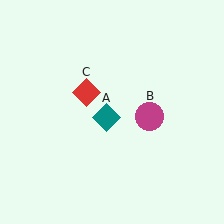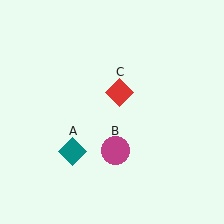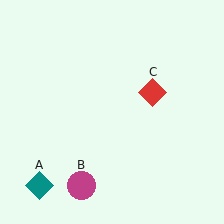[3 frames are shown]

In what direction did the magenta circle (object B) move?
The magenta circle (object B) moved down and to the left.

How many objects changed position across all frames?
3 objects changed position: teal diamond (object A), magenta circle (object B), red diamond (object C).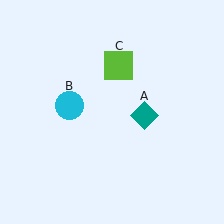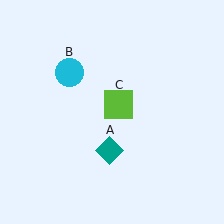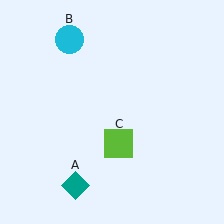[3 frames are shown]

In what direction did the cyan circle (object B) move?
The cyan circle (object B) moved up.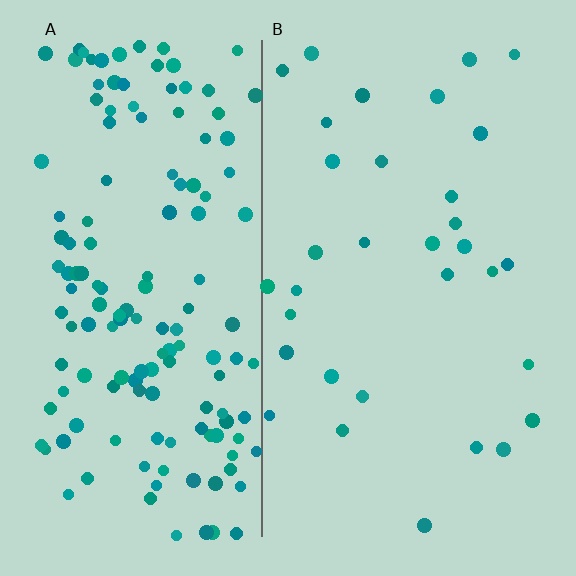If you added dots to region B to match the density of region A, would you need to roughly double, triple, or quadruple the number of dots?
Approximately quadruple.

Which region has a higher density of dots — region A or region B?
A (the left).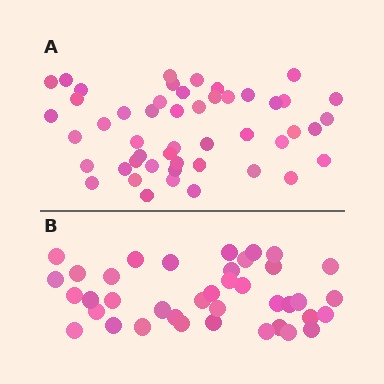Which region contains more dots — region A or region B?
Region A (the top region) has more dots.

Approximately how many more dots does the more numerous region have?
Region A has roughly 10 or so more dots than region B.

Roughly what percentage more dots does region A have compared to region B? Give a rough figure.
About 25% more.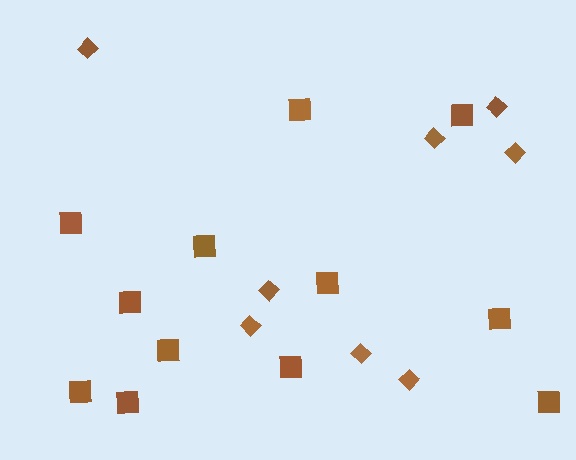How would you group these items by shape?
There are 2 groups: one group of squares (12) and one group of diamonds (8).